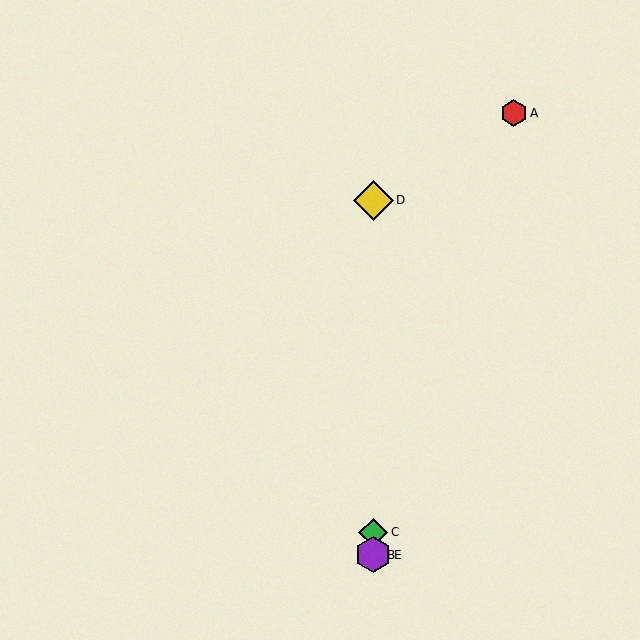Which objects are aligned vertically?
Objects B, C, D, E are aligned vertically.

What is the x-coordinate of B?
Object B is at x≈373.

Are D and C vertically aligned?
Yes, both are at x≈373.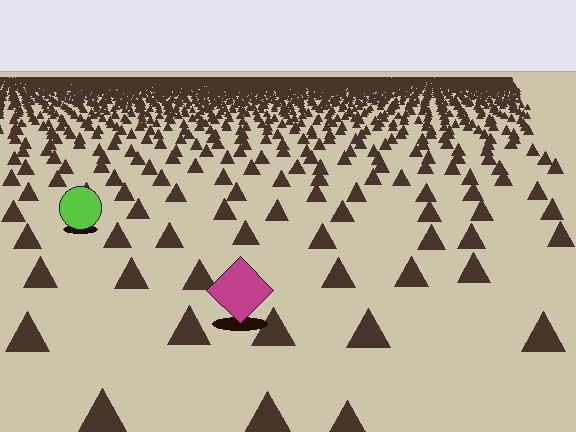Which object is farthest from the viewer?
The lime circle is farthest from the viewer. It appears smaller and the ground texture around it is denser.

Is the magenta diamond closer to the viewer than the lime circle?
Yes. The magenta diamond is closer — you can tell from the texture gradient: the ground texture is coarser near it.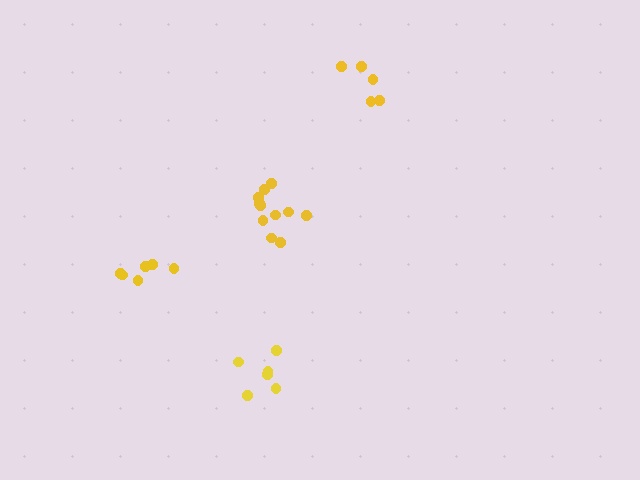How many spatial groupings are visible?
There are 4 spatial groupings.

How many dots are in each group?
Group 1: 5 dots, Group 2: 6 dots, Group 3: 11 dots, Group 4: 6 dots (28 total).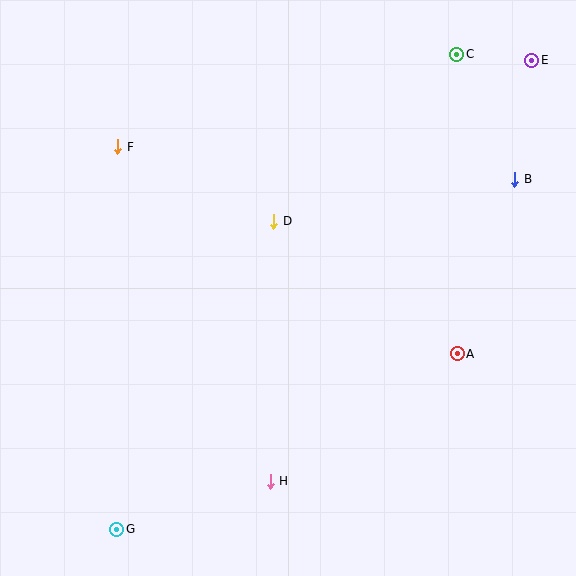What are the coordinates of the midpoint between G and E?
The midpoint between G and E is at (324, 295).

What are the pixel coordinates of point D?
Point D is at (274, 221).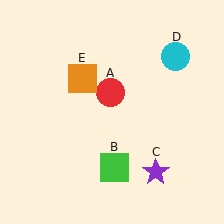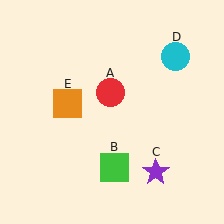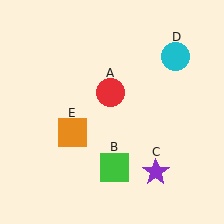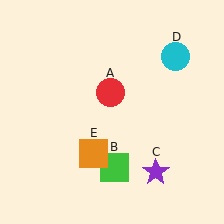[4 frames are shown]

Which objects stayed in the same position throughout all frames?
Red circle (object A) and green square (object B) and purple star (object C) and cyan circle (object D) remained stationary.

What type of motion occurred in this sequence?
The orange square (object E) rotated counterclockwise around the center of the scene.